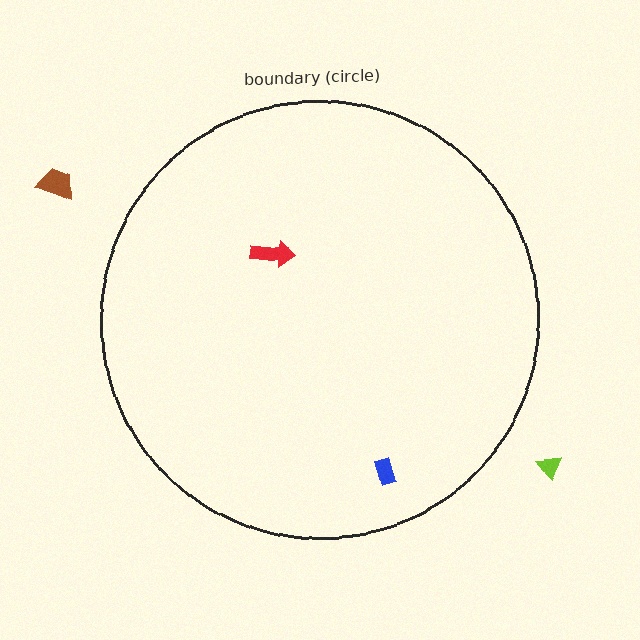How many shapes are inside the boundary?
2 inside, 2 outside.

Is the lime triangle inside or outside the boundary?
Outside.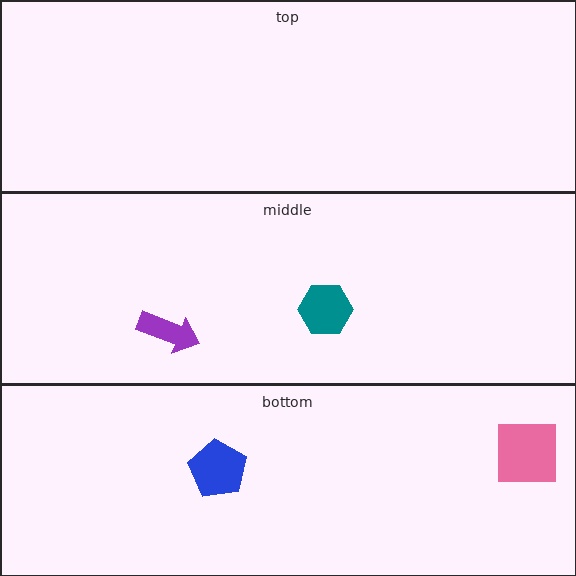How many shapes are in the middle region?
2.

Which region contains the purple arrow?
The middle region.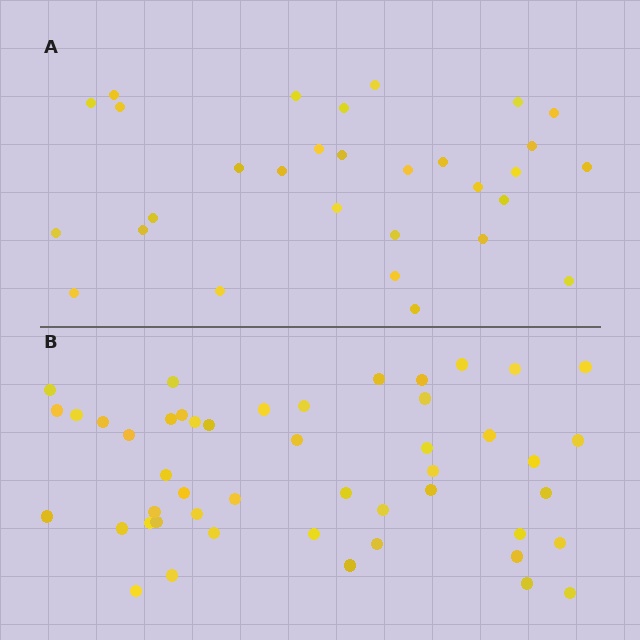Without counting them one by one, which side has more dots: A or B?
Region B (the bottom region) has more dots.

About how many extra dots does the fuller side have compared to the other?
Region B has approximately 20 more dots than region A.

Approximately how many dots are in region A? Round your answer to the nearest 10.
About 30 dots.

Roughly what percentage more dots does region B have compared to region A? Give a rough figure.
About 60% more.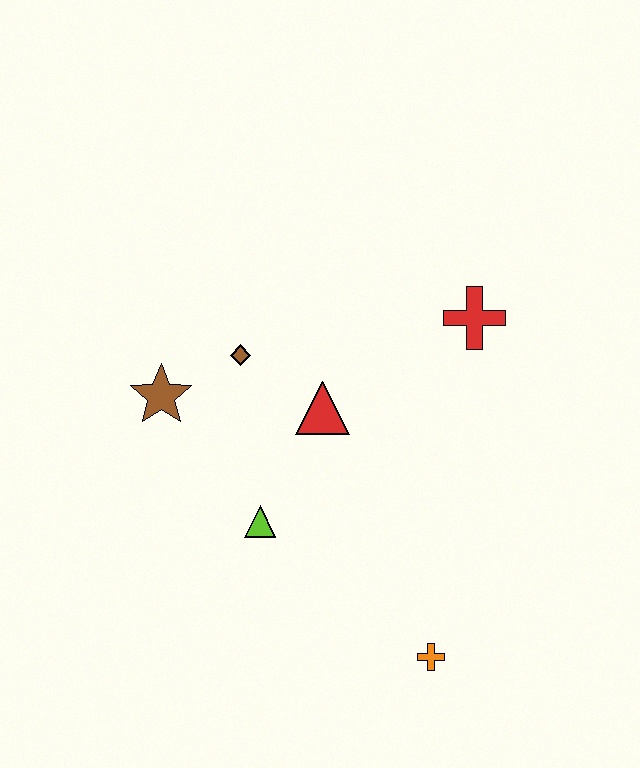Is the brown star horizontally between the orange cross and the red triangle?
No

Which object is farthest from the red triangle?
The orange cross is farthest from the red triangle.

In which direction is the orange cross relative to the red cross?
The orange cross is below the red cross.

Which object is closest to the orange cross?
The lime triangle is closest to the orange cross.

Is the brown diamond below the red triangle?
No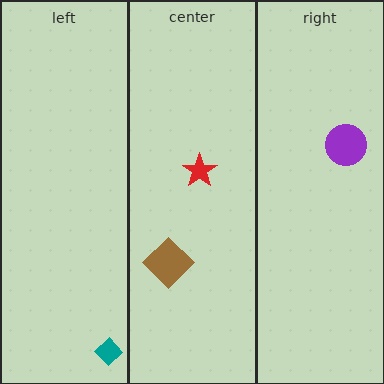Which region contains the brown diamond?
The center region.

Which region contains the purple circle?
The right region.